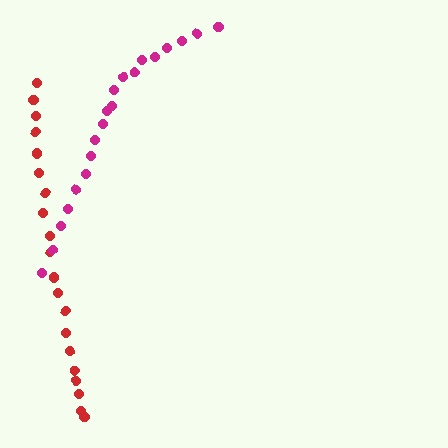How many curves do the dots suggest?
There are 2 distinct paths.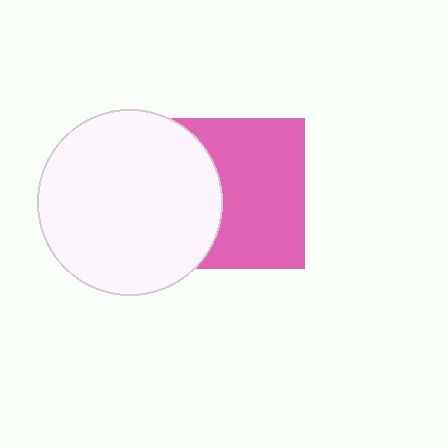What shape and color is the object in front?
The object in front is a white circle.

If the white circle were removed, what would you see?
You would see the complete pink square.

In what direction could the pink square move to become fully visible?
The pink square could move right. That would shift it out from behind the white circle entirely.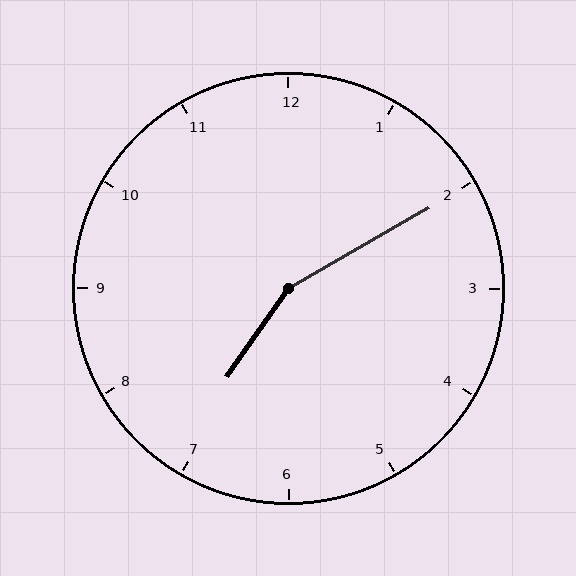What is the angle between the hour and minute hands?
Approximately 155 degrees.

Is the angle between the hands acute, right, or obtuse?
It is obtuse.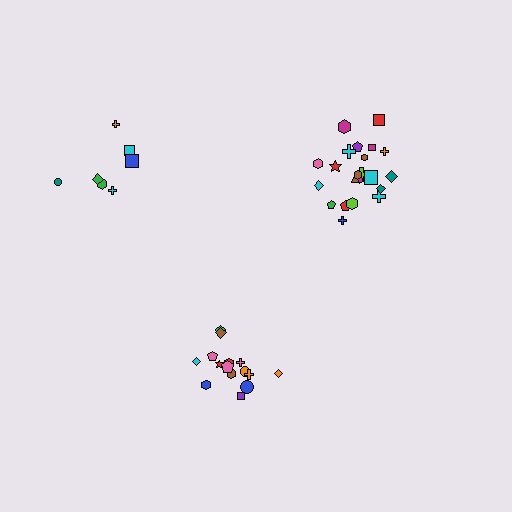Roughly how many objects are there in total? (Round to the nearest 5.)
Roughly 45 objects in total.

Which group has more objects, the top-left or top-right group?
The top-right group.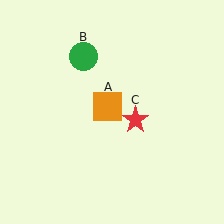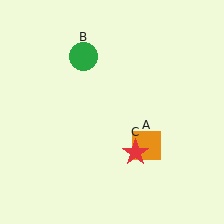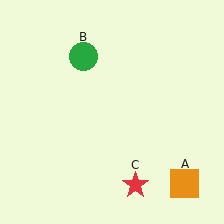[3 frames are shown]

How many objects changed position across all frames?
2 objects changed position: orange square (object A), red star (object C).